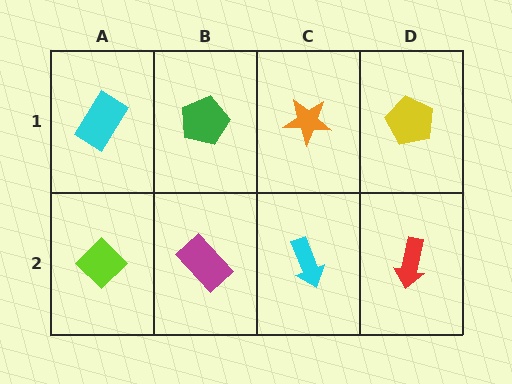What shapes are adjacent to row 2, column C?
An orange star (row 1, column C), a magenta rectangle (row 2, column B), a red arrow (row 2, column D).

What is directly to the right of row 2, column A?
A magenta rectangle.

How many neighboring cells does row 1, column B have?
3.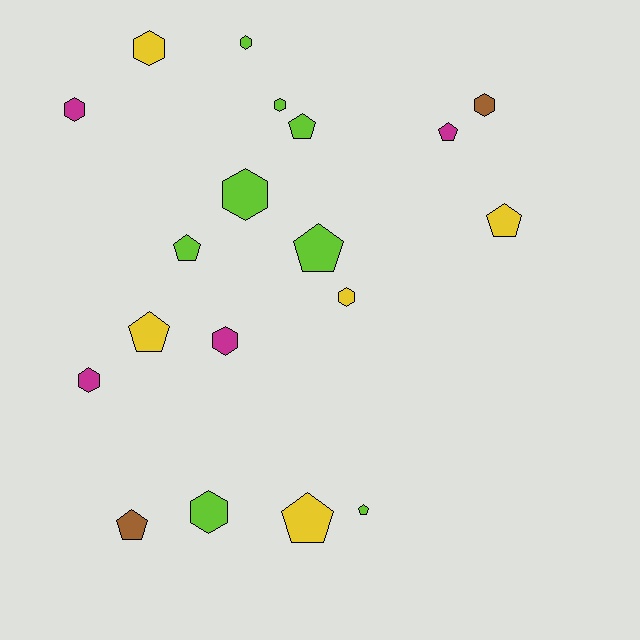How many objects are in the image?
There are 19 objects.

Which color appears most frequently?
Lime, with 8 objects.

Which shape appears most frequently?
Hexagon, with 10 objects.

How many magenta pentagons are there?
There is 1 magenta pentagon.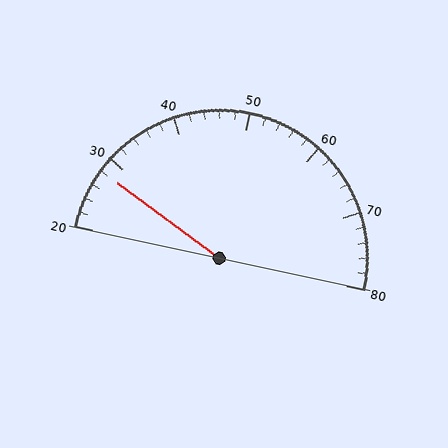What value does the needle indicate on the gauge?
The needle indicates approximately 28.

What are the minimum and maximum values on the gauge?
The gauge ranges from 20 to 80.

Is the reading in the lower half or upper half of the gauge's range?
The reading is in the lower half of the range (20 to 80).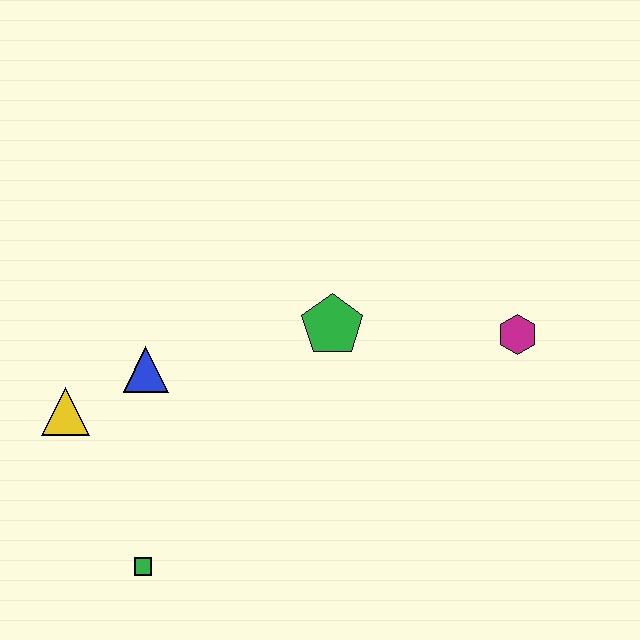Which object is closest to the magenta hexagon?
The green pentagon is closest to the magenta hexagon.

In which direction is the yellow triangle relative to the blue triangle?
The yellow triangle is to the left of the blue triangle.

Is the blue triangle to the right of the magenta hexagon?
No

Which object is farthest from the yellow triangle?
The magenta hexagon is farthest from the yellow triangle.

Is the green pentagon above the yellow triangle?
Yes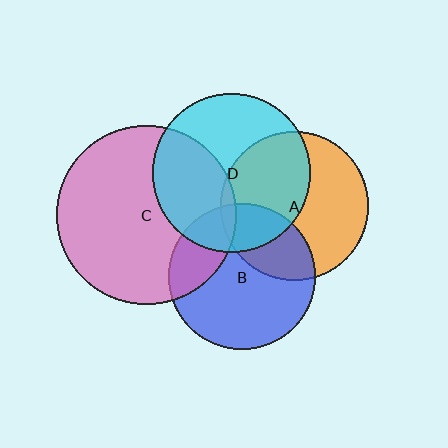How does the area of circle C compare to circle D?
Approximately 1.3 times.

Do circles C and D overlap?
Yes.